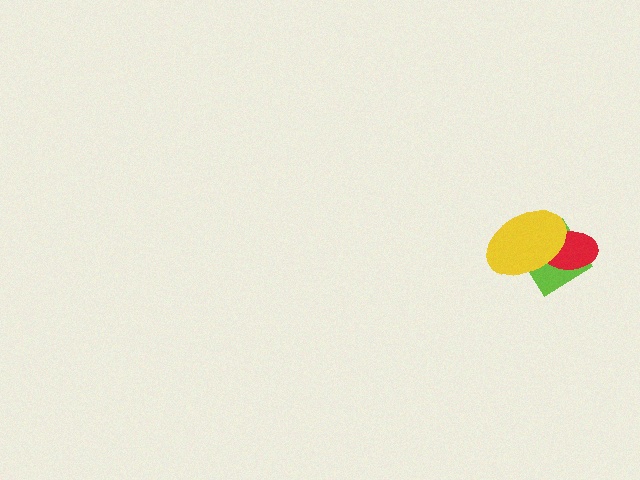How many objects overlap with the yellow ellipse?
2 objects overlap with the yellow ellipse.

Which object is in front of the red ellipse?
The yellow ellipse is in front of the red ellipse.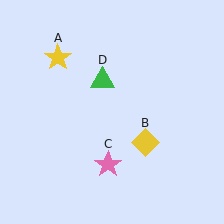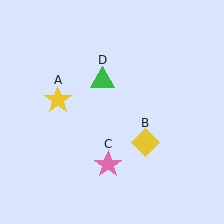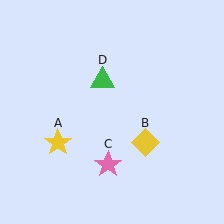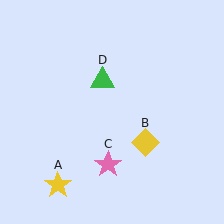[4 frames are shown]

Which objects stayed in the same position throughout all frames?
Yellow diamond (object B) and pink star (object C) and green triangle (object D) remained stationary.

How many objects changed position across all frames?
1 object changed position: yellow star (object A).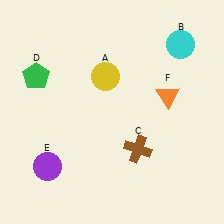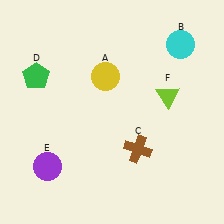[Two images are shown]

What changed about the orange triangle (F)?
In Image 1, F is orange. In Image 2, it changed to lime.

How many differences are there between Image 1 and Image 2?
There is 1 difference between the two images.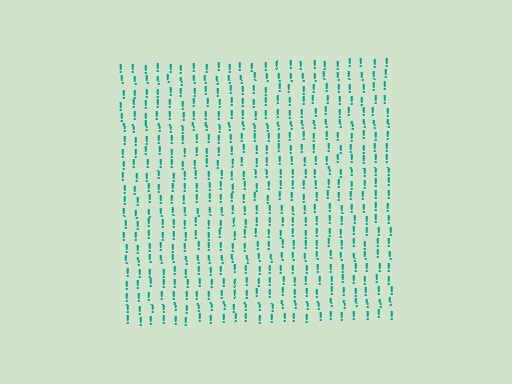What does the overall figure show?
The overall figure shows a square.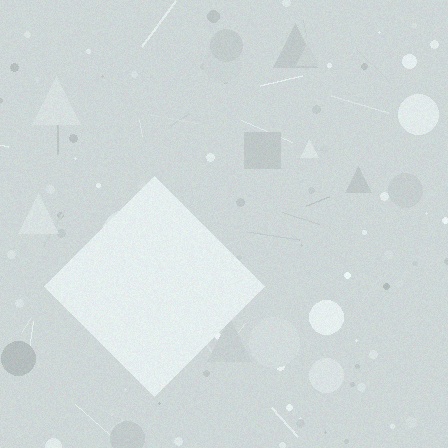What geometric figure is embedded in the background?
A diamond is embedded in the background.